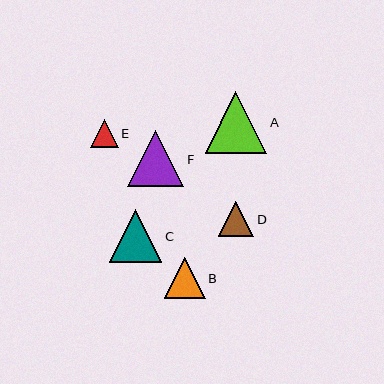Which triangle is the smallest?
Triangle E is the smallest with a size of approximately 28 pixels.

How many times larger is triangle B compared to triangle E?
Triangle B is approximately 1.5 times the size of triangle E.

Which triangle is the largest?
Triangle A is the largest with a size of approximately 62 pixels.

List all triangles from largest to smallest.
From largest to smallest: A, F, C, B, D, E.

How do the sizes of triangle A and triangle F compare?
Triangle A and triangle F are approximately the same size.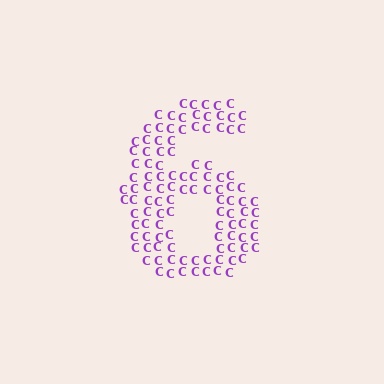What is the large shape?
The large shape is the digit 6.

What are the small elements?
The small elements are letter C's.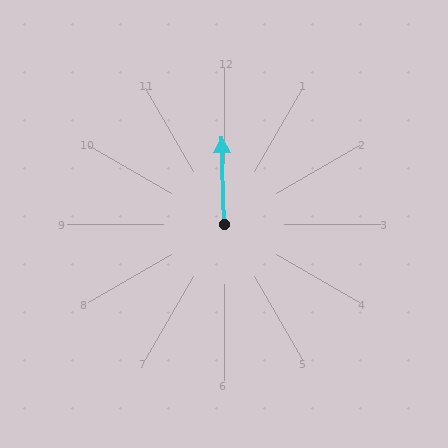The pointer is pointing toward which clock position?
Roughly 12 o'clock.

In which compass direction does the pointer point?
North.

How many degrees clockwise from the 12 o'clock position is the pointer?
Approximately 358 degrees.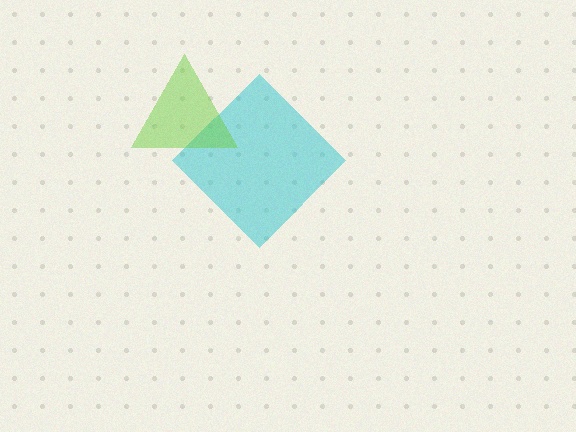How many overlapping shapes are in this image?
There are 2 overlapping shapes in the image.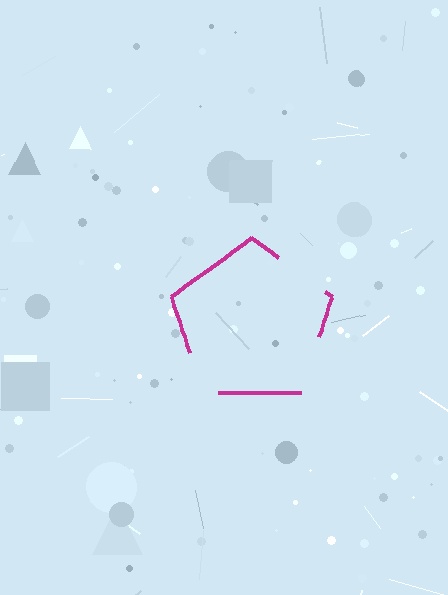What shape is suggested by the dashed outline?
The dashed outline suggests a pentagon.